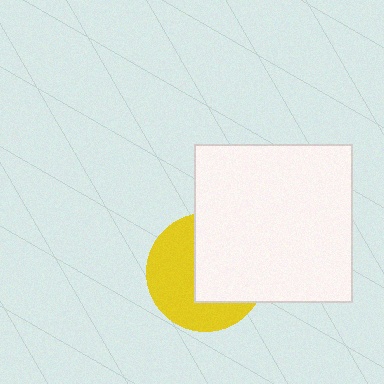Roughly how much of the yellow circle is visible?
About half of it is visible (roughly 49%).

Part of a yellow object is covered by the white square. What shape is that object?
It is a circle.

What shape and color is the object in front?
The object in front is a white square.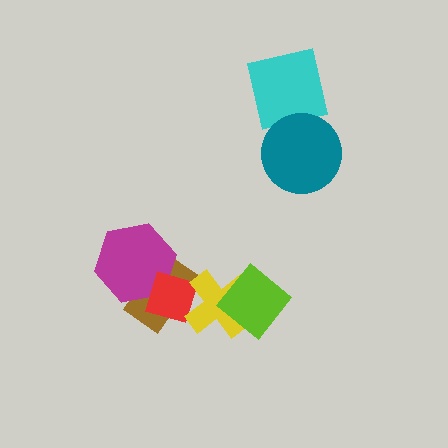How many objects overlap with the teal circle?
1 object overlaps with the teal circle.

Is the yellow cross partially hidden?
Yes, it is partially covered by another shape.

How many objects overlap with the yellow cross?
3 objects overlap with the yellow cross.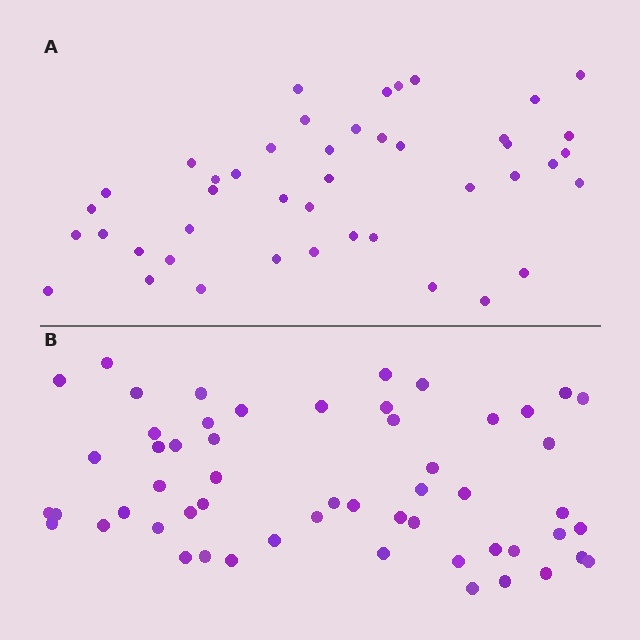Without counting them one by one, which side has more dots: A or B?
Region B (the bottom region) has more dots.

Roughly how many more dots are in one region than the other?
Region B has roughly 12 or so more dots than region A.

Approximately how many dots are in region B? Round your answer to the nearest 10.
About 60 dots. (The exact count is 55, which rounds to 60.)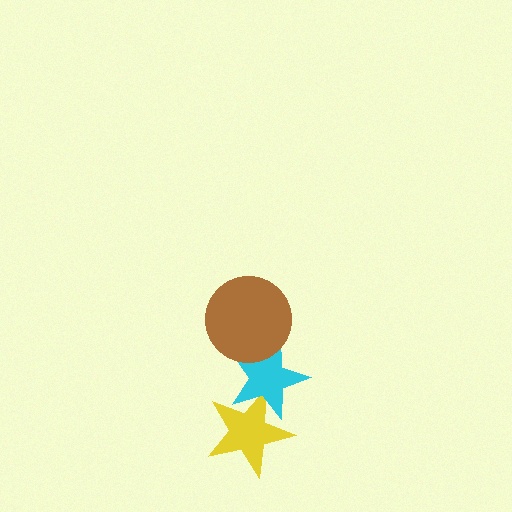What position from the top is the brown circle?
The brown circle is 1st from the top.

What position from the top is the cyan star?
The cyan star is 2nd from the top.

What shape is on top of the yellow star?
The cyan star is on top of the yellow star.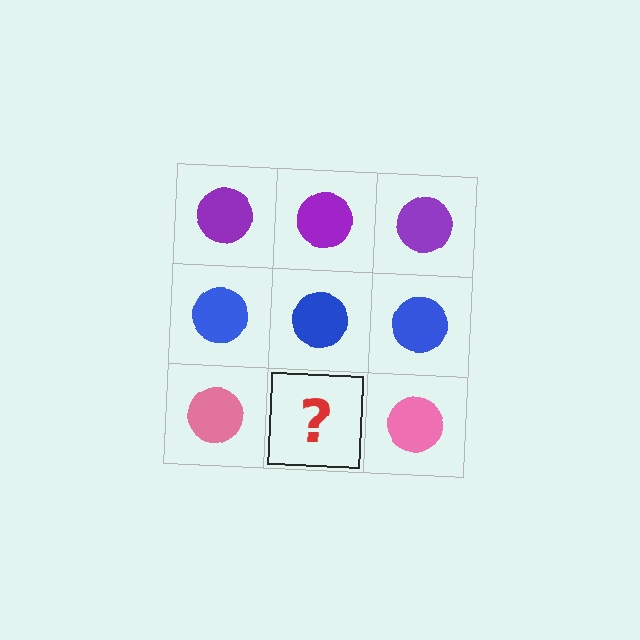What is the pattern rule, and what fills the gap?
The rule is that each row has a consistent color. The gap should be filled with a pink circle.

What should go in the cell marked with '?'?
The missing cell should contain a pink circle.